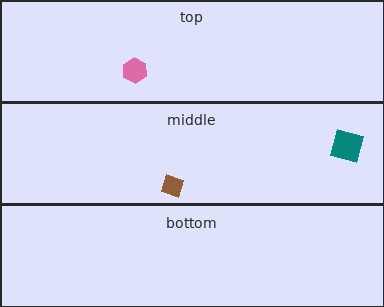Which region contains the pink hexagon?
The top region.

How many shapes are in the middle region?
2.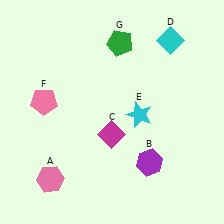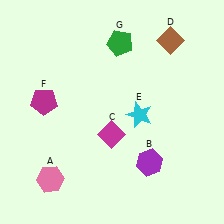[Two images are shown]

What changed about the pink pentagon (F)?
In Image 1, F is pink. In Image 2, it changed to magenta.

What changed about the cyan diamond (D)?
In Image 1, D is cyan. In Image 2, it changed to brown.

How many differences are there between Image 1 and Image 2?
There are 2 differences between the two images.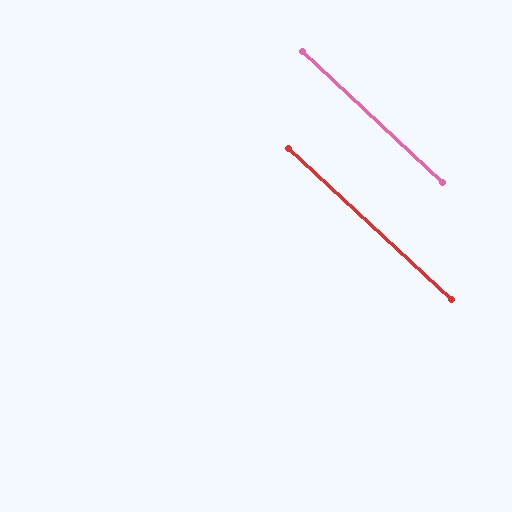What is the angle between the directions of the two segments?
Approximately 0 degrees.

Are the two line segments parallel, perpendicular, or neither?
Parallel — their directions differ by only 0.4°.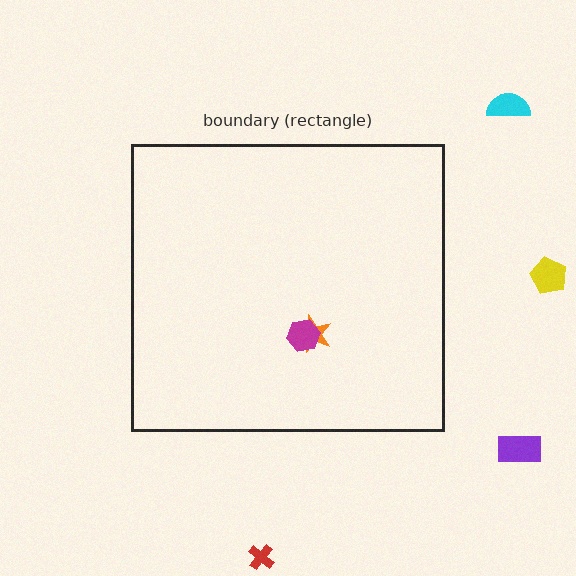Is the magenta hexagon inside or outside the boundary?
Inside.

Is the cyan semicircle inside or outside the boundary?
Outside.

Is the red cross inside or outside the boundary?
Outside.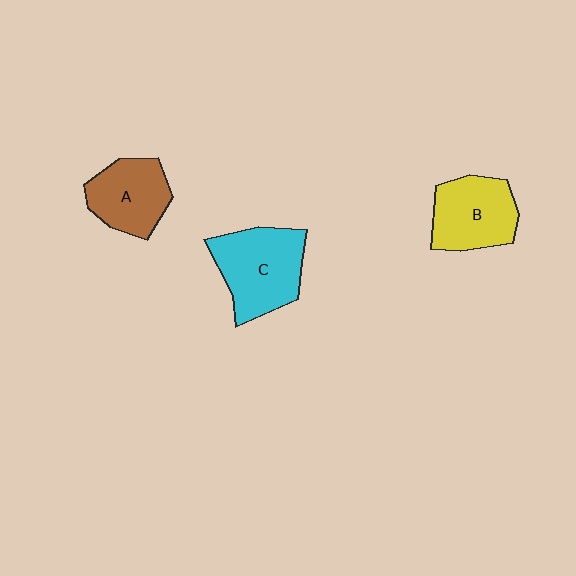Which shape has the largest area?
Shape C (cyan).